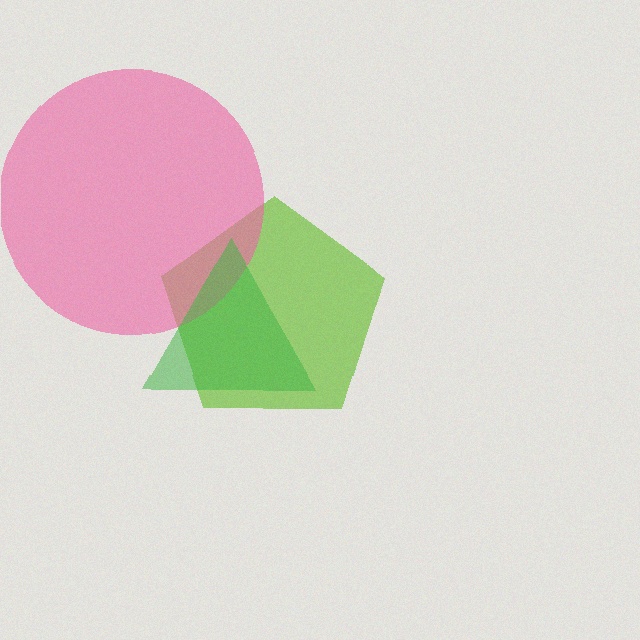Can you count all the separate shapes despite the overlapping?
Yes, there are 3 separate shapes.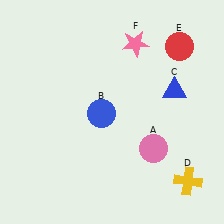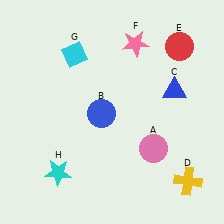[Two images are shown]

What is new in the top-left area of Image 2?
A cyan diamond (G) was added in the top-left area of Image 2.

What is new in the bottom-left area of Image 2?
A cyan star (H) was added in the bottom-left area of Image 2.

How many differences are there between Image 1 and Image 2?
There are 2 differences between the two images.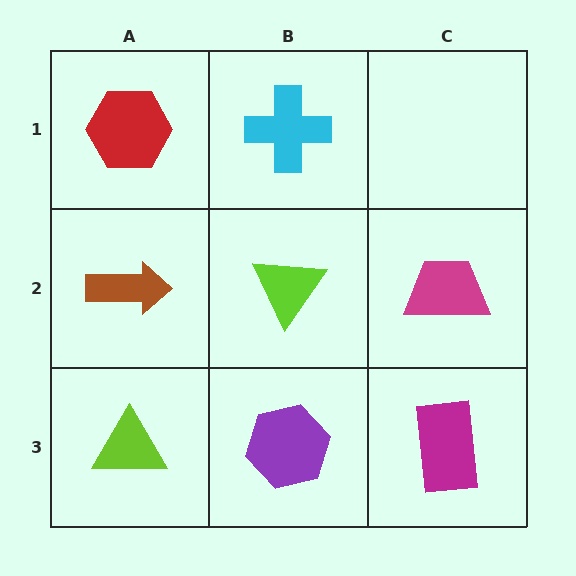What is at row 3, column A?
A lime triangle.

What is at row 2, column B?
A lime triangle.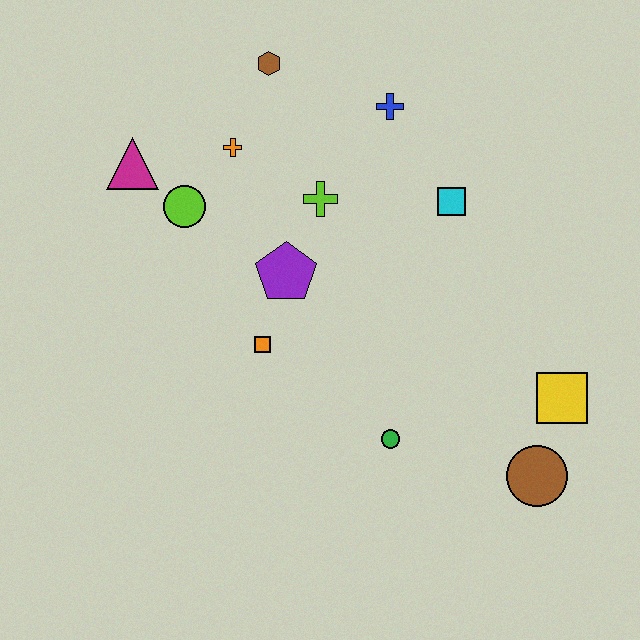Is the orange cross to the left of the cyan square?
Yes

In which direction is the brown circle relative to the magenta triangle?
The brown circle is to the right of the magenta triangle.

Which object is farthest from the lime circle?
The brown circle is farthest from the lime circle.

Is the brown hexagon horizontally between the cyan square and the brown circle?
No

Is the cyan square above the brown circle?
Yes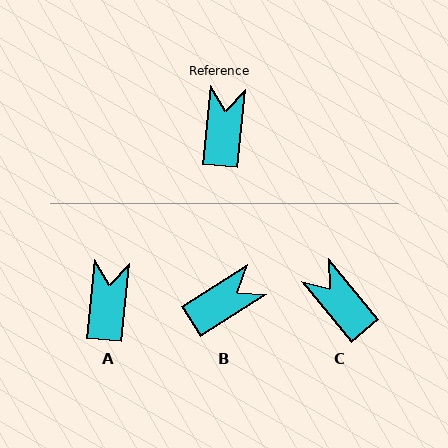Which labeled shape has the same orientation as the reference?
A.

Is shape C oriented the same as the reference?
No, it is off by about 46 degrees.